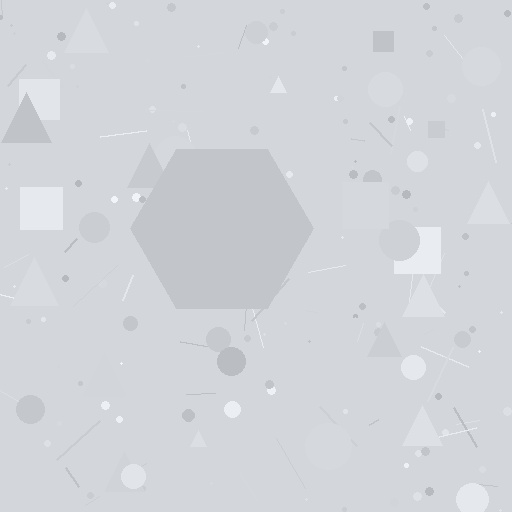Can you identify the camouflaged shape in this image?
The camouflaged shape is a hexagon.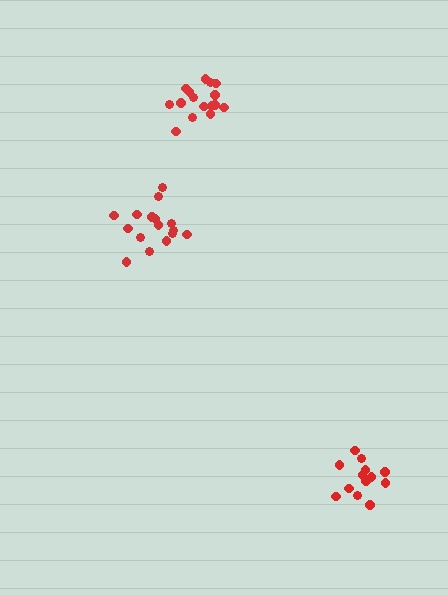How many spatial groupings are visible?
There are 3 spatial groupings.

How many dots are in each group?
Group 1: 13 dots, Group 2: 16 dots, Group 3: 16 dots (45 total).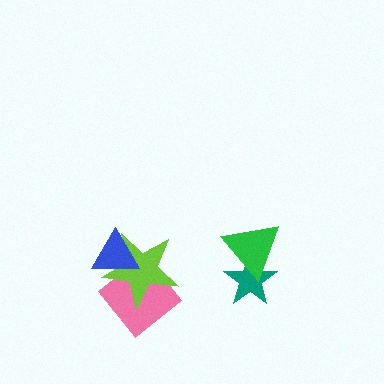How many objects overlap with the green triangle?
1 object overlaps with the green triangle.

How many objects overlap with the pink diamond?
2 objects overlap with the pink diamond.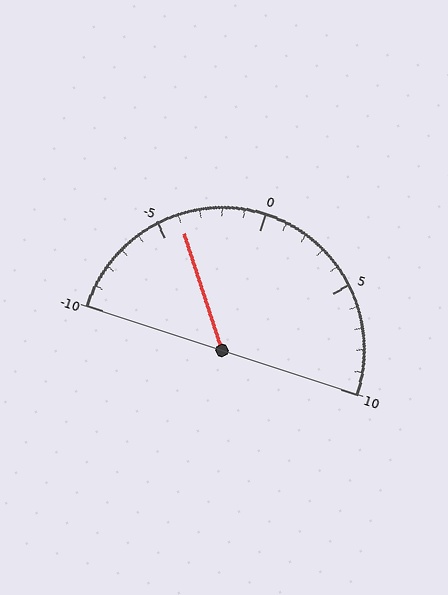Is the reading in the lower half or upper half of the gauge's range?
The reading is in the lower half of the range (-10 to 10).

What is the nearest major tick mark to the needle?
The nearest major tick mark is -5.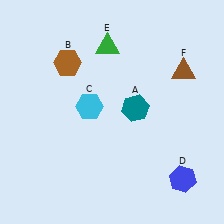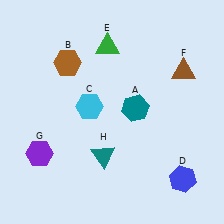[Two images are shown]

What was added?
A purple hexagon (G), a teal triangle (H) were added in Image 2.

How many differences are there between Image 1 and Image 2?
There are 2 differences between the two images.